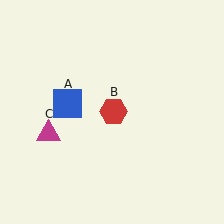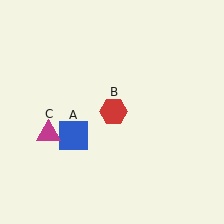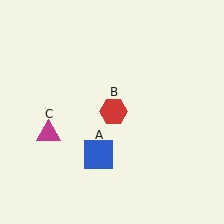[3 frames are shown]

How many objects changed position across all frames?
1 object changed position: blue square (object A).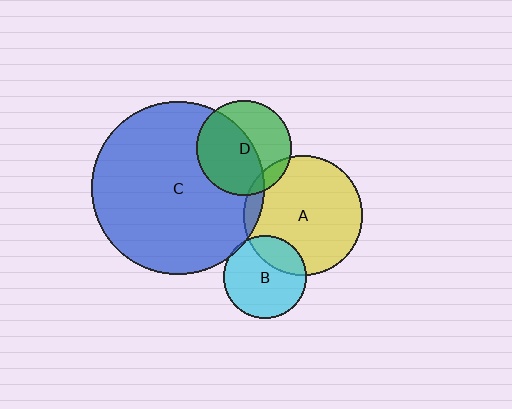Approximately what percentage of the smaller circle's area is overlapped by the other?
Approximately 25%.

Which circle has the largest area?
Circle C (blue).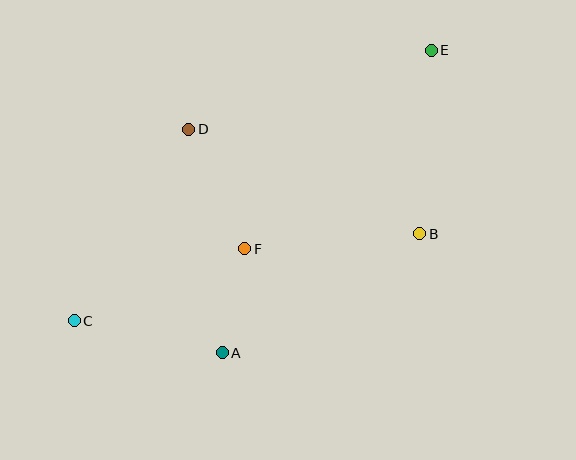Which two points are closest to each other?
Points A and F are closest to each other.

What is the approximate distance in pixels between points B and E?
The distance between B and E is approximately 184 pixels.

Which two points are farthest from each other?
Points C and E are farthest from each other.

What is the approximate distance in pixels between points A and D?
The distance between A and D is approximately 226 pixels.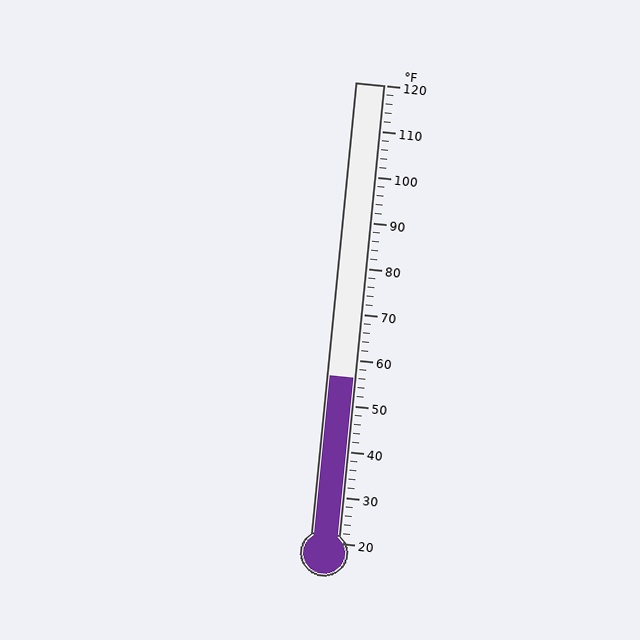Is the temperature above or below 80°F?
The temperature is below 80°F.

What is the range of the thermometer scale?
The thermometer scale ranges from 20°F to 120°F.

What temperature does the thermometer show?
The thermometer shows approximately 56°F.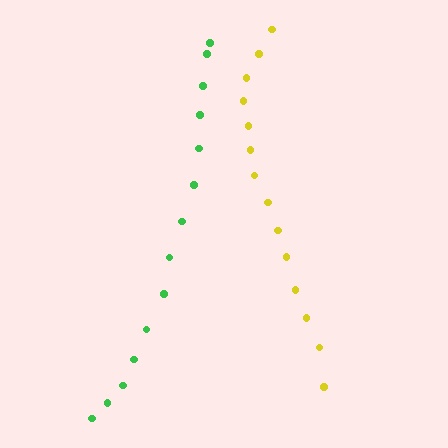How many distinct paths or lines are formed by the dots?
There are 2 distinct paths.